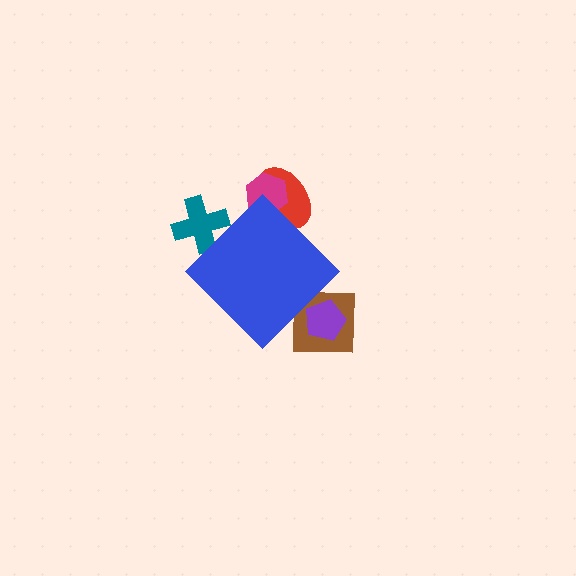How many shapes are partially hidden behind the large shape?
5 shapes are partially hidden.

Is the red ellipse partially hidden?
Yes, the red ellipse is partially hidden behind the blue diamond.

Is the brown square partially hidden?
Yes, the brown square is partially hidden behind the blue diamond.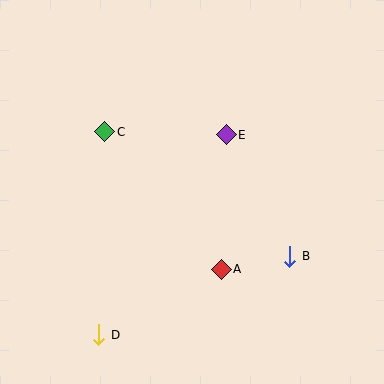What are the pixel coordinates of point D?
Point D is at (98, 335).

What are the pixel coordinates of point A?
Point A is at (221, 269).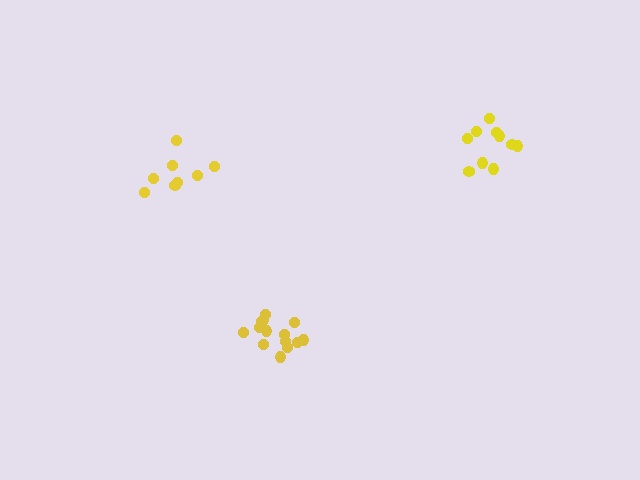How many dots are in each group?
Group 1: 8 dots, Group 2: 10 dots, Group 3: 14 dots (32 total).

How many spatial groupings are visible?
There are 3 spatial groupings.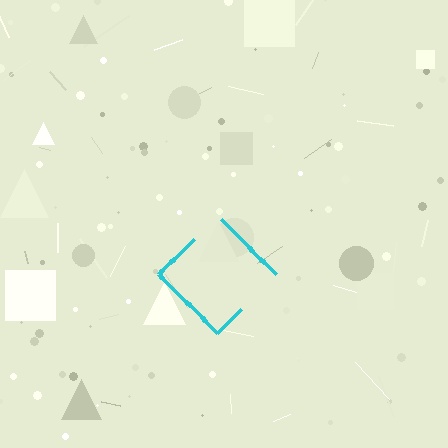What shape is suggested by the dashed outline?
The dashed outline suggests a diamond.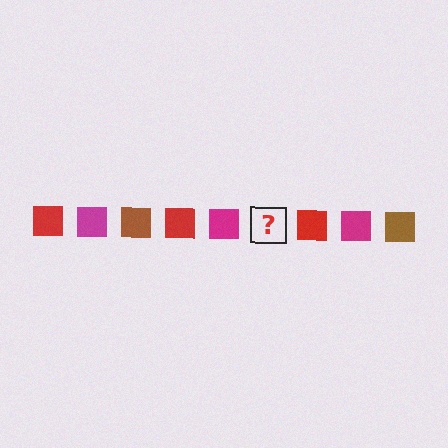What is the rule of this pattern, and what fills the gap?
The rule is that the pattern cycles through red, magenta, brown squares. The gap should be filled with a brown square.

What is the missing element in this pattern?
The missing element is a brown square.